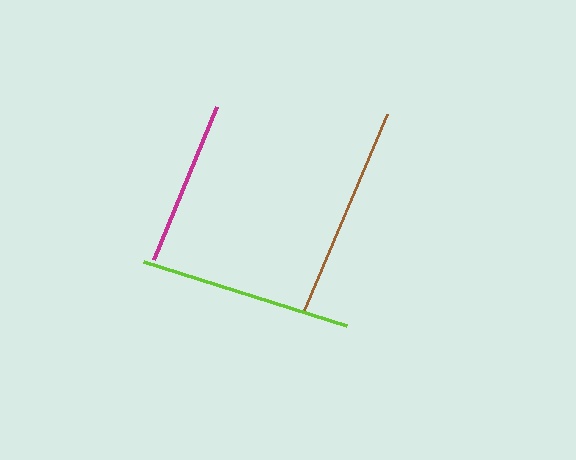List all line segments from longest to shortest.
From longest to shortest: lime, brown, magenta.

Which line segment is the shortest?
The magenta line is the shortest at approximately 165 pixels.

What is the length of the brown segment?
The brown segment is approximately 213 pixels long.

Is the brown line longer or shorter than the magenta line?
The brown line is longer than the magenta line.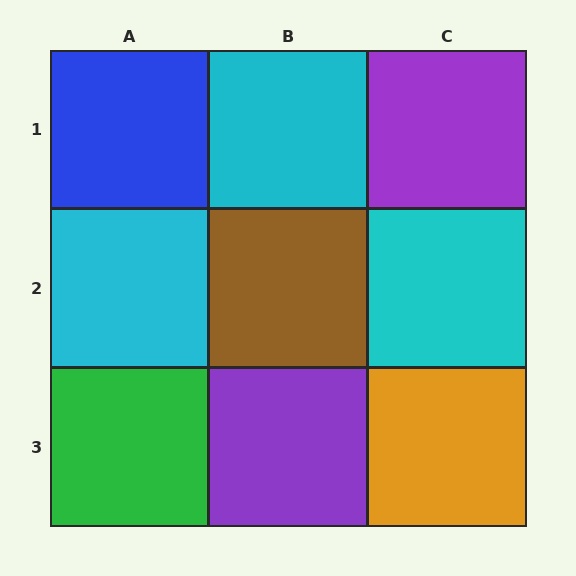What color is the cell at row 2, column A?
Cyan.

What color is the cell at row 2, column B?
Brown.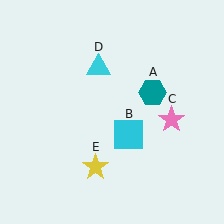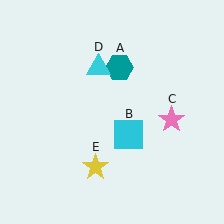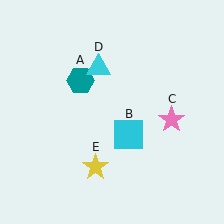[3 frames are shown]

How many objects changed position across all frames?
1 object changed position: teal hexagon (object A).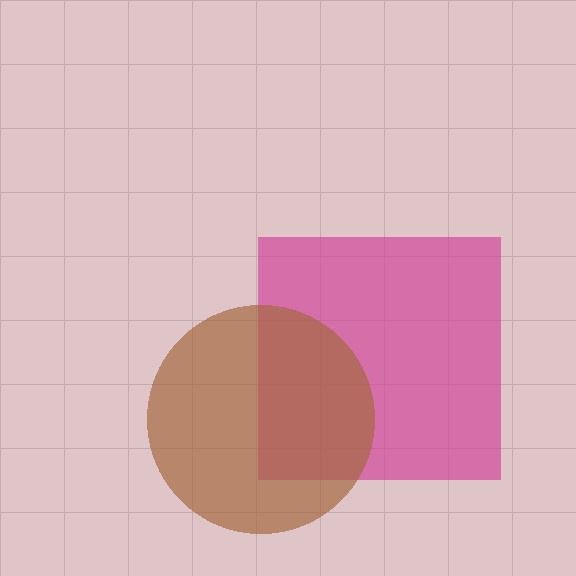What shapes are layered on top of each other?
The layered shapes are: a magenta square, a brown circle.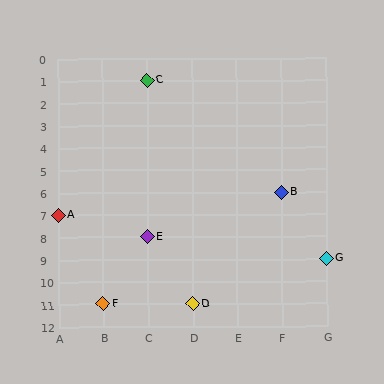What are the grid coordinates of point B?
Point B is at grid coordinates (F, 6).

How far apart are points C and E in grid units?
Points C and E are 7 rows apart.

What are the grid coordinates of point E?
Point E is at grid coordinates (C, 8).